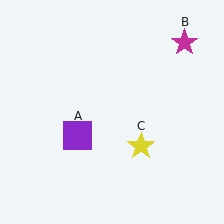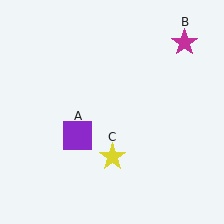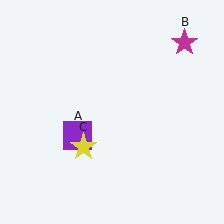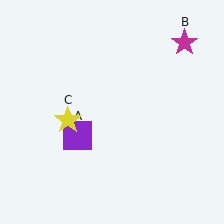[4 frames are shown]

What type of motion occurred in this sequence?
The yellow star (object C) rotated clockwise around the center of the scene.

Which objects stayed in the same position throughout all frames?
Purple square (object A) and magenta star (object B) remained stationary.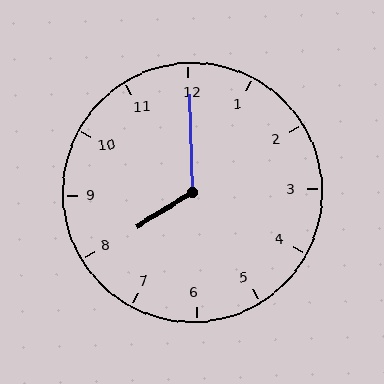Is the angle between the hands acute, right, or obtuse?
It is obtuse.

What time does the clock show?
8:00.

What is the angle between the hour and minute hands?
Approximately 120 degrees.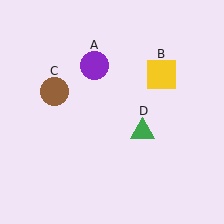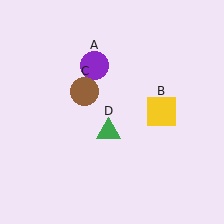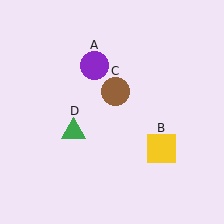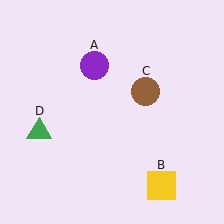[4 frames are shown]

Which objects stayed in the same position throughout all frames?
Purple circle (object A) remained stationary.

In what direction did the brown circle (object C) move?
The brown circle (object C) moved right.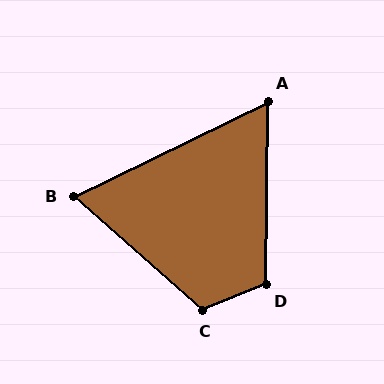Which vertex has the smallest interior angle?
A, at approximately 63 degrees.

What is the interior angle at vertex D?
Approximately 113 degrees (obtuse).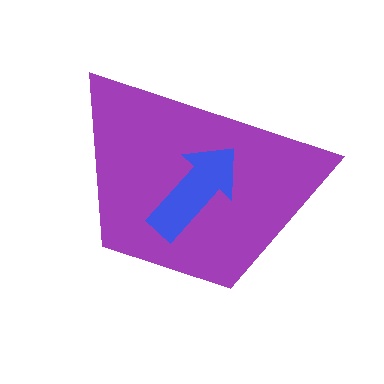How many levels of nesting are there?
2.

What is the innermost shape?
The blue arrow.